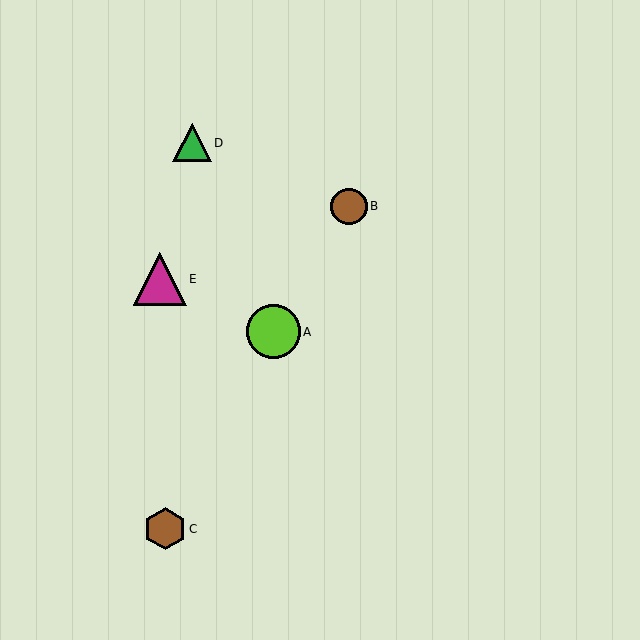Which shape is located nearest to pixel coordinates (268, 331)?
The lime circle (labeled A) at (273, 332) is nearest to that location.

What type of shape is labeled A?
Shape A is a lime circle.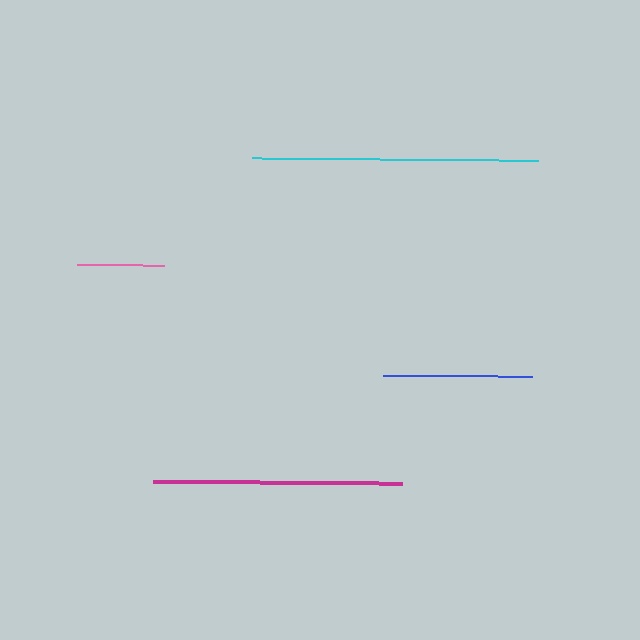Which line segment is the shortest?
The pink line is the shortest at approximately 87 pixels.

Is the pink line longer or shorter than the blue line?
The blue line is longer than the pink line.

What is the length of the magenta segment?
The magenta segment is approximately 249 pixels long.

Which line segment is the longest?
The cyan line is the longest at approximately 287 pixels.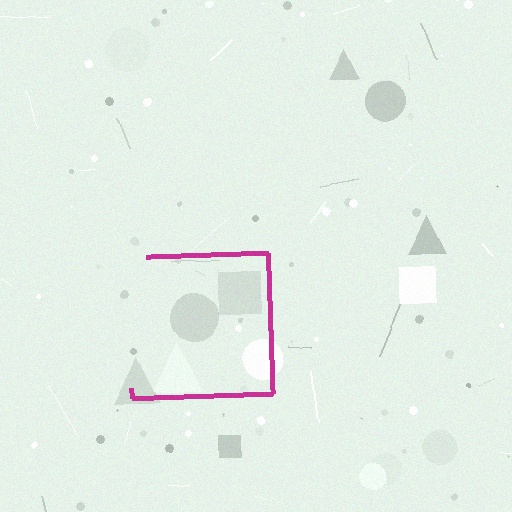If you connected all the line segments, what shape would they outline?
They would outline a square.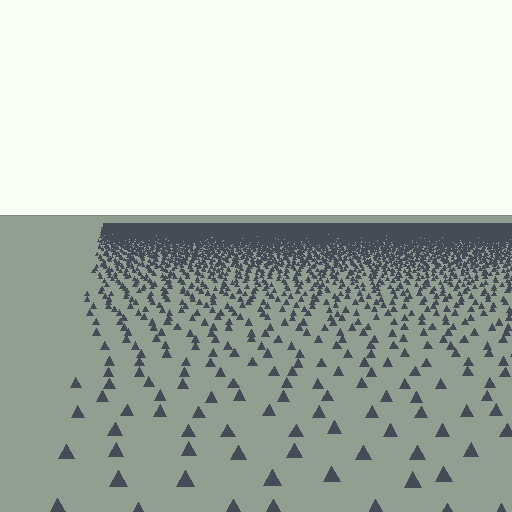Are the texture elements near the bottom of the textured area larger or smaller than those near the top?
Larger. Near the bottom, elements are closer to the viewer and appear at a bigger on-screen size.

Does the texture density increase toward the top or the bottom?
Density increases toward the top.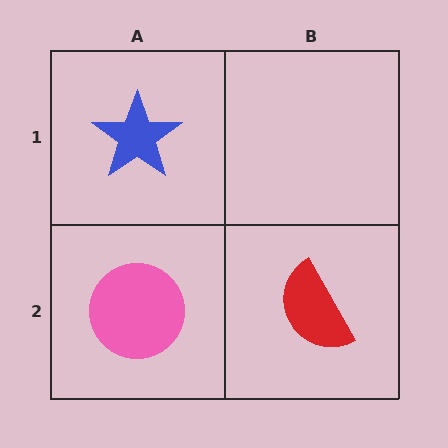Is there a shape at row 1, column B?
No, that cell is empty.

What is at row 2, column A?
A pink circle.